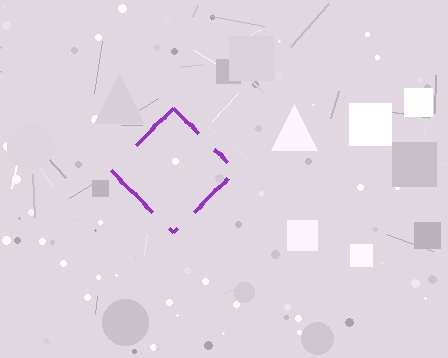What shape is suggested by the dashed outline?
The dashed outline suggests a diamond.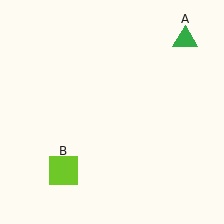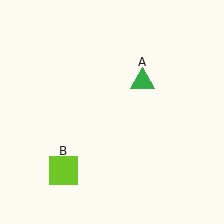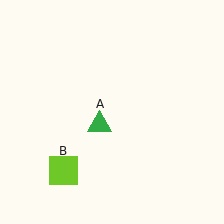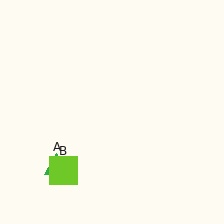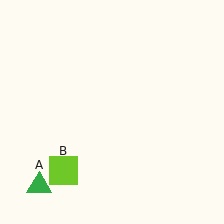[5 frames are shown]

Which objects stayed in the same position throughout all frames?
Lime square (object B) remained stationary.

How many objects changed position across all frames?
1 object changed position: green triangle (object A).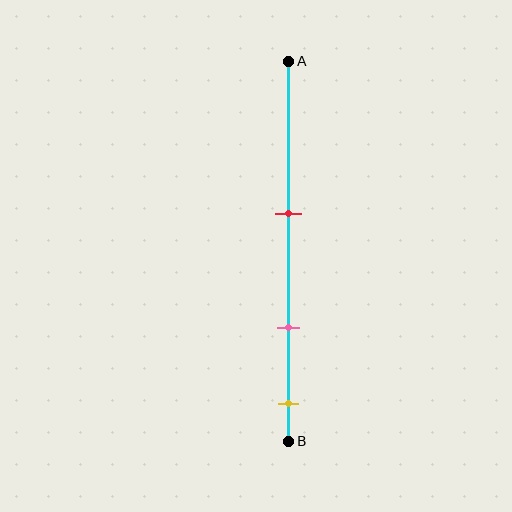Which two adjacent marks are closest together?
The pink and yellow marks are the closest adjacent pair.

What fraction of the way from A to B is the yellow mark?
The yellow mark is approximately 90% (0.9) of the way from A to B.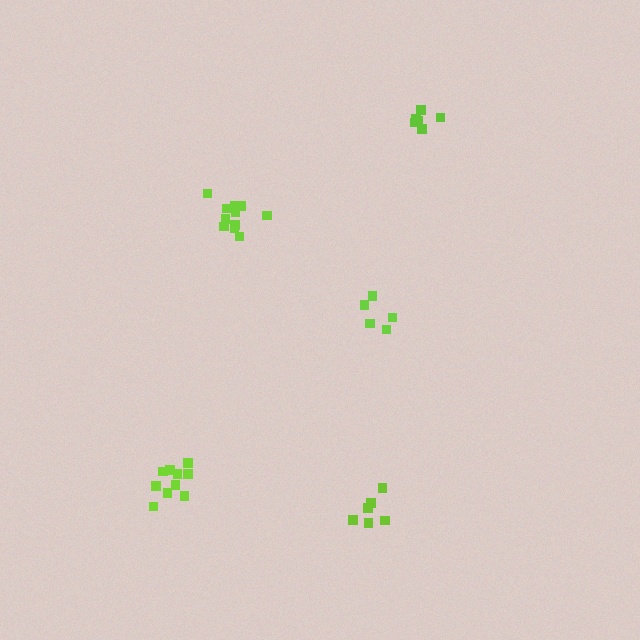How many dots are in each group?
Group 1: 10 dots, Group 2: 6 dots, Group 3: 5 dots, Group 4: 6 dots, Group 5: 11 dots (38 total).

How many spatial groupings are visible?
There are 5 spatial groupings.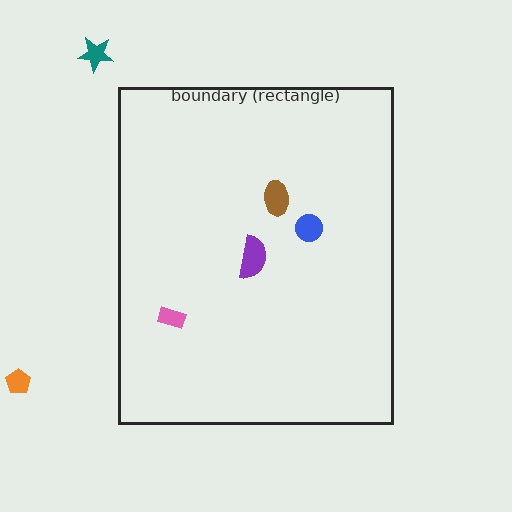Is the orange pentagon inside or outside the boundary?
Outside.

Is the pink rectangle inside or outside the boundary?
Inside.